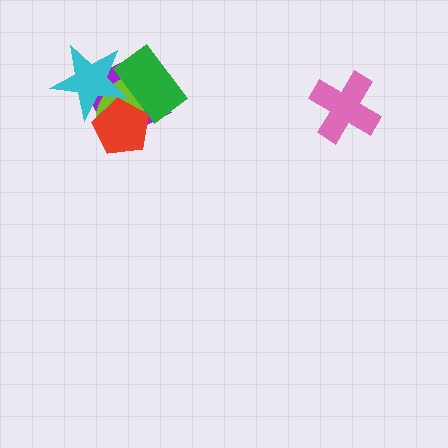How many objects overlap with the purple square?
4 objects overlap with the purple square.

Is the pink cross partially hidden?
No, no other shape covers it.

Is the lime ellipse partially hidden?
Yes, it is partially covered by another shape.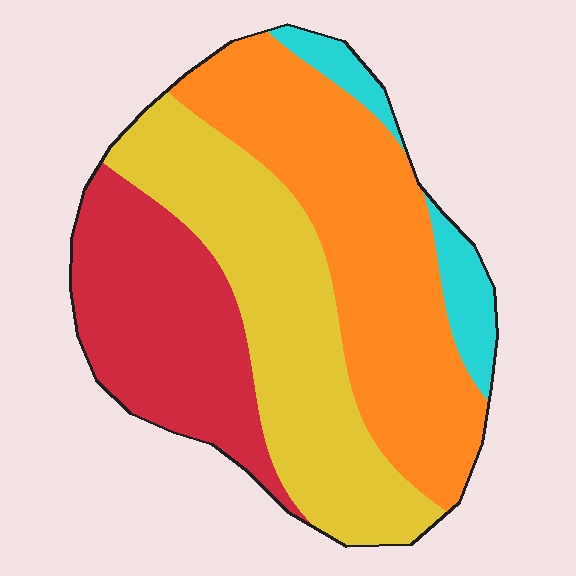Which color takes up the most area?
Orange, at roughly 35%.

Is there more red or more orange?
Orange.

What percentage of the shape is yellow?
Yellow covers 32% of the shape.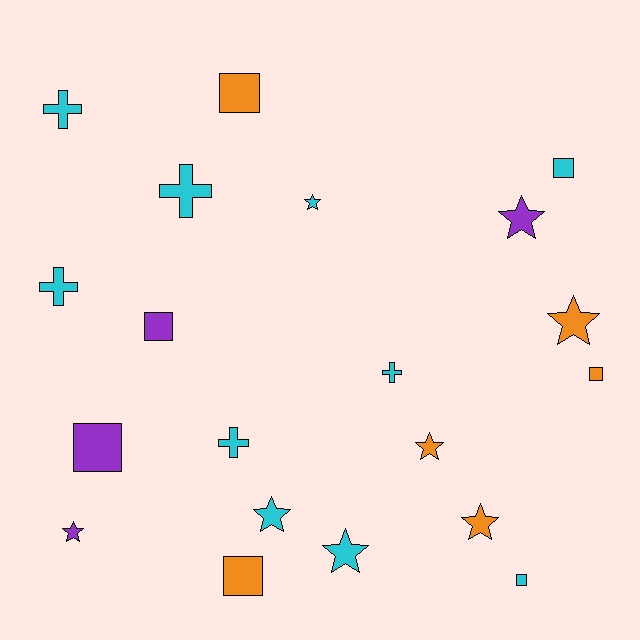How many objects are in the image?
There are 20 objects.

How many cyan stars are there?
There are 3 cyan stars.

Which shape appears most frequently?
Star, with 8 objects.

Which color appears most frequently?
Cyan, with 10 objects.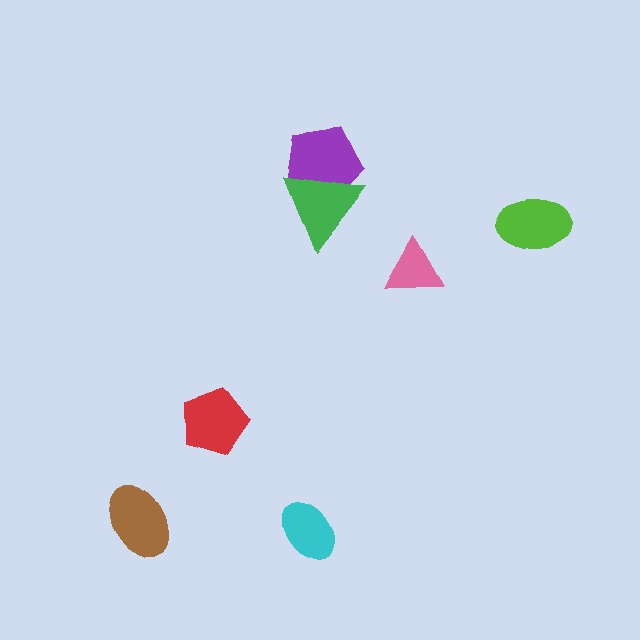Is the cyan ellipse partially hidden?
No, no other shape covers it.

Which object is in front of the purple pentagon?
The green triangle is in front of the purple pentagon.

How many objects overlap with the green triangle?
1 object overlaps with the green triangle.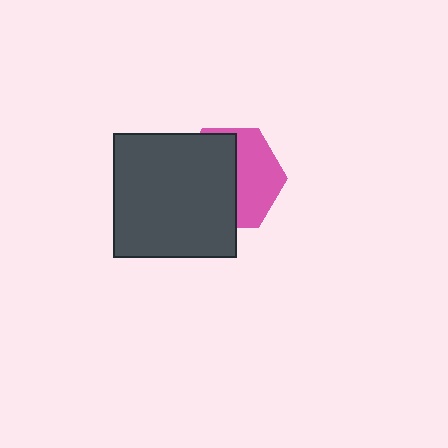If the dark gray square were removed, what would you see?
You would see the complete pink hexagon.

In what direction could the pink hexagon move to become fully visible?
The pink hexagon could move right. That would shift it out from behind the dark gray square entirely.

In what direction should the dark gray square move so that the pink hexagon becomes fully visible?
The dark gray square should move left. That is the shortest direction to clear the overlap and leave the pink hexagon fully visible.